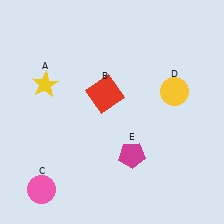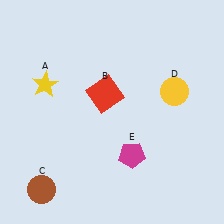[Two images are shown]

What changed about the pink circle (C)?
In Image 1, C is pink. In Image 2, it changed to brown.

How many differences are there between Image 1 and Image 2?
There is 1 difference between the two images.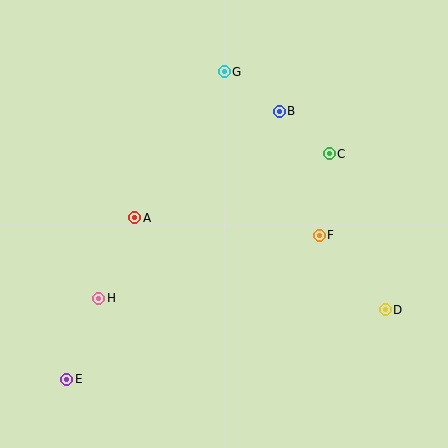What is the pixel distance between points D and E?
The distance between D and E is 326 pixels.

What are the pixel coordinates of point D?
Point D is at (385, 310).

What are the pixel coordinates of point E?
Point E is at (67, 379).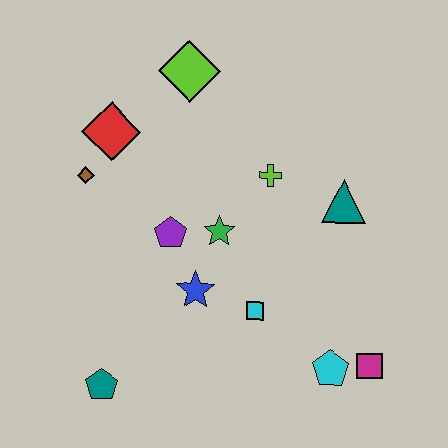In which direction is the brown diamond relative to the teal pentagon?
The brown diamond is above the teal pentagon.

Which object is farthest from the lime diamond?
The magenta square is farthest from the lime diamond.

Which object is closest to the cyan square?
The blue star is closest to the cyan square.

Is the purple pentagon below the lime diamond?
Yes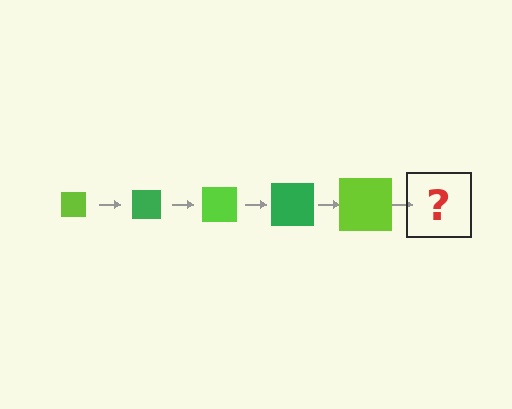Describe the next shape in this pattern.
It should be a green square, larger than the previous one.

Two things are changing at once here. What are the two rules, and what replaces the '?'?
The two rules are that the square grows larger each step and the color cycles through lime and green. The '?' should be a green square, larger than the previous one.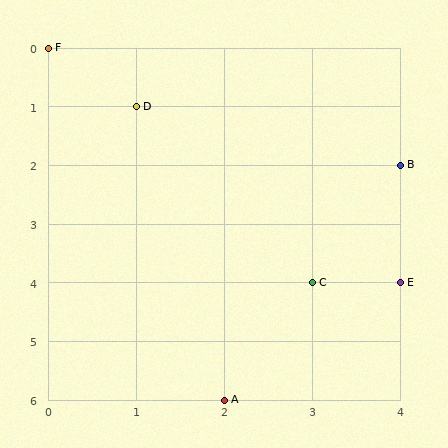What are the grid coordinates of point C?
Point C is at grid coordinates (3, 4).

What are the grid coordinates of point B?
Point B is at grid coordinates (4, 2).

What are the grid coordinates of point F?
Point F is at grid coordinates (0, 0).